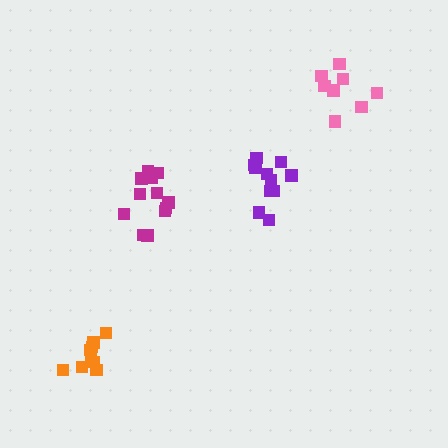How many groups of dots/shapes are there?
There are 4 groups.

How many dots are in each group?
Group 1: 12 dots, Group 2: 9 dots, Group 3: 11 dots, Group 4: 8 dots (40 total).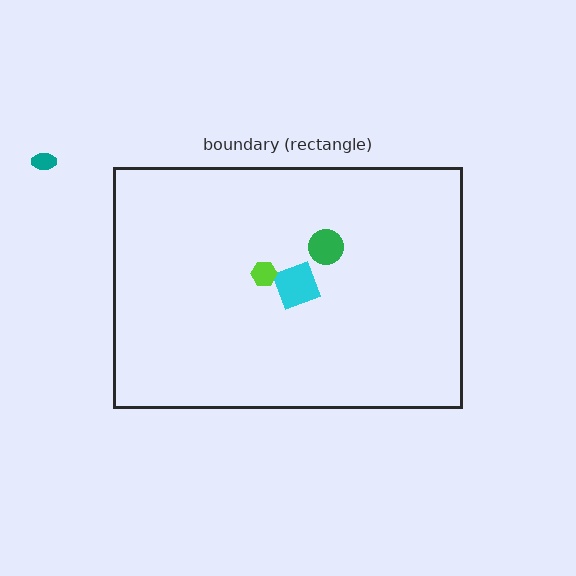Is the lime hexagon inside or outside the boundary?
Inside.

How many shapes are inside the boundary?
3 inside, 1 outside.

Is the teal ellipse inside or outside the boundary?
Outside.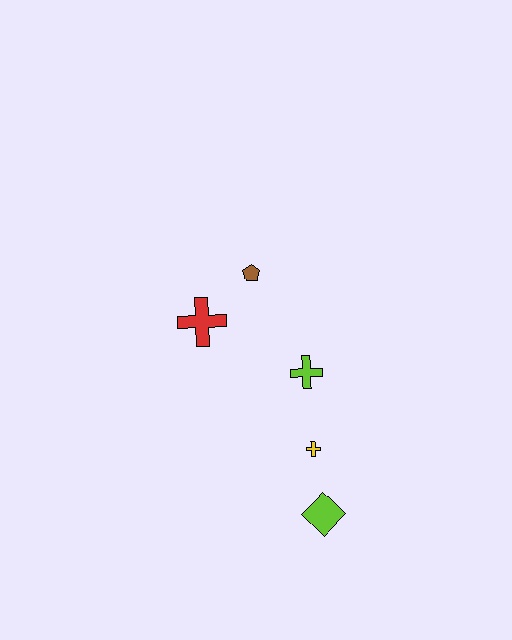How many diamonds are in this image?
There is 1 diamond.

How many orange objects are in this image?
There are no orange objects.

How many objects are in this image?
There are 5 objects.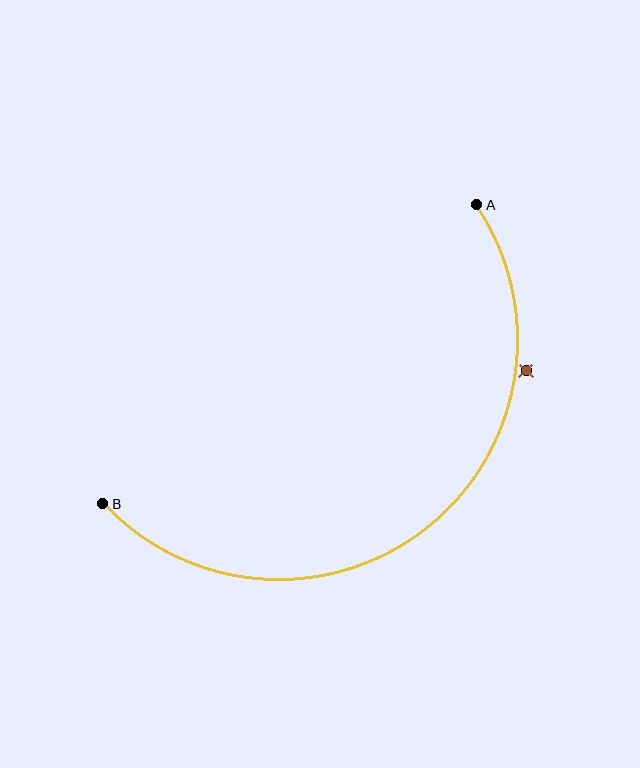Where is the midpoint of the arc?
The arc midpoint is the point on the curve farthest from the straight line joining A and B. It sits below and to the right of that line.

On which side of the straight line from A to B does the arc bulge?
The arc bulges below and to the right of the straight line connecting A and B.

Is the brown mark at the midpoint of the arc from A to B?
No — the brown mark does not lie on the arc at all. It sits slightly outside the curve.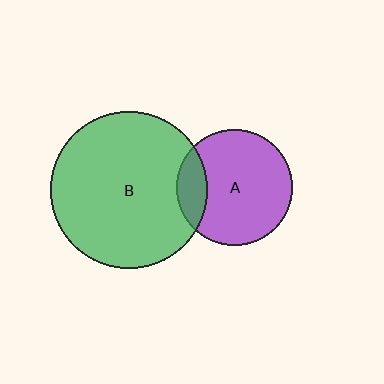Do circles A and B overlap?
Yes.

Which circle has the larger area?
Circle B (green).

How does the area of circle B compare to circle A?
Approximately 1.8 times.